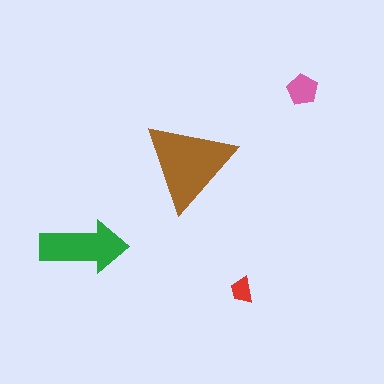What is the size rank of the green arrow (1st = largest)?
2nd.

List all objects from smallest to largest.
The red trapezoid, the pink pentagon, the green arrow, the brown triangle.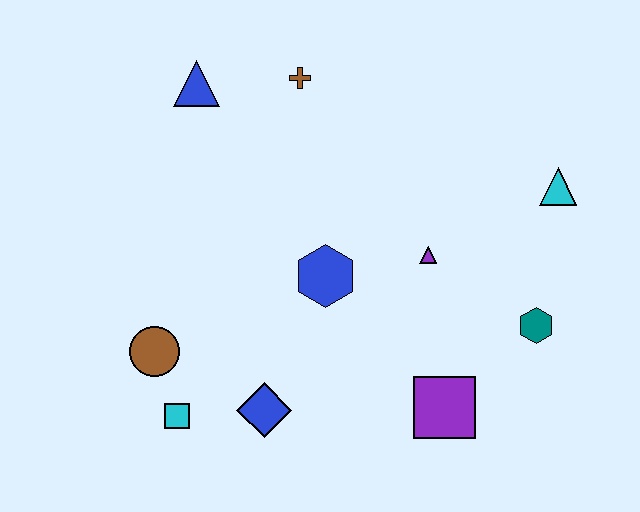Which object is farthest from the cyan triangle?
The cyan square is farthest from the cyan triangle.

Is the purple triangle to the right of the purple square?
No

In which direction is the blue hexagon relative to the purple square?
The blue hexagon is above the purple square.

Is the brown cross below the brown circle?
No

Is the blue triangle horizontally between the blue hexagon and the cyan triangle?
No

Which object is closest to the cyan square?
The brown circle is closest to the cyan square.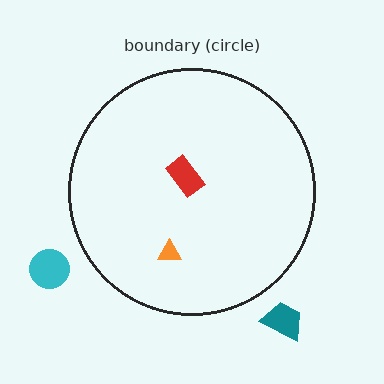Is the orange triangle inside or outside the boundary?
Inside.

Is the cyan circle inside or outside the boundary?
Outside.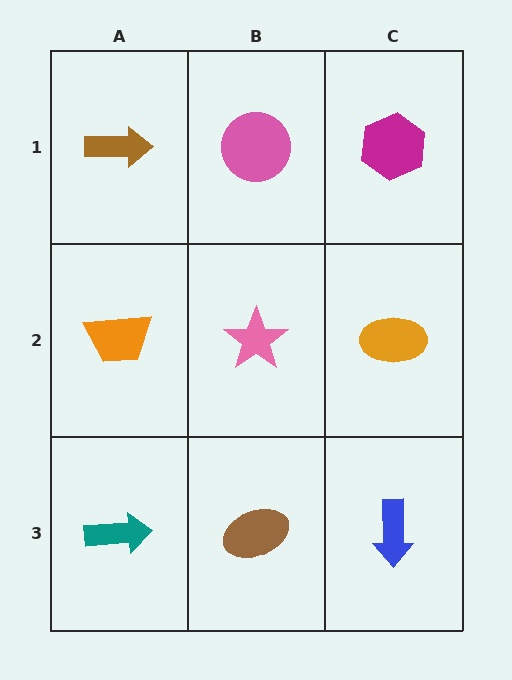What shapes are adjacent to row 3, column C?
An orange ellipse (row 2, column C), a brown ellipse (row 3, column B).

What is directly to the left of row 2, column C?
A pink star.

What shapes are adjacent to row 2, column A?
A brown arrow (row 1, column A), a teal arrow (row 3, column A), a pink star (row 2, column B).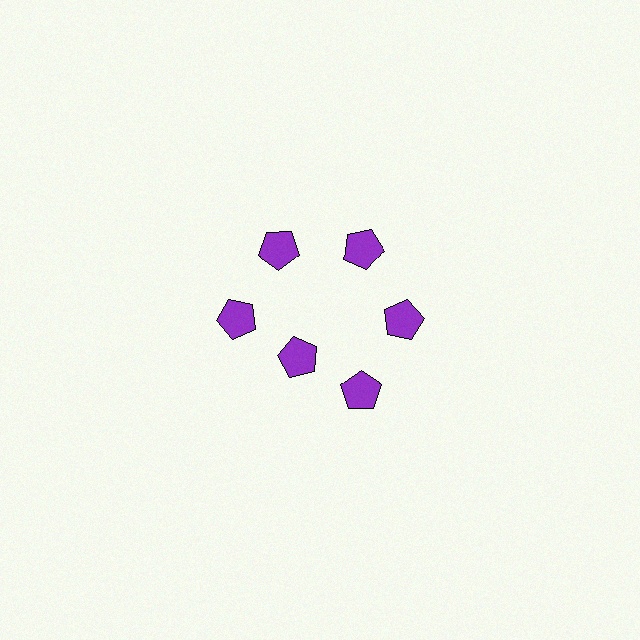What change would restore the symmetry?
The symmetry would be restored by moving it outward, back onto the ring so that all 6 pentagons sit at equal angles and equal distance from the center.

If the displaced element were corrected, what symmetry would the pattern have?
It would have 6-fold rotational symmetry — the pattern would map onto itself every 60 degrees.